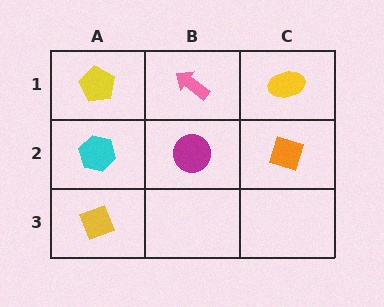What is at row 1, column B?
A pink arrow.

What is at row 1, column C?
A yellow ellipse.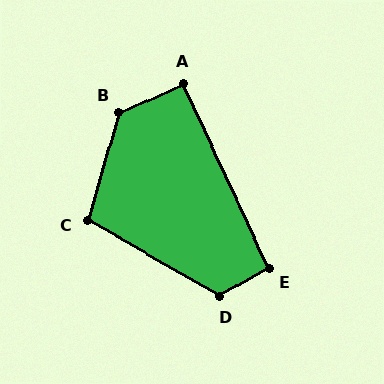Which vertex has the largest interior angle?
B, at approximately 130 degrees.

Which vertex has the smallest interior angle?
A, at approximately 91 degrees.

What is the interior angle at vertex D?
Approximately 120 degrees (obtuse).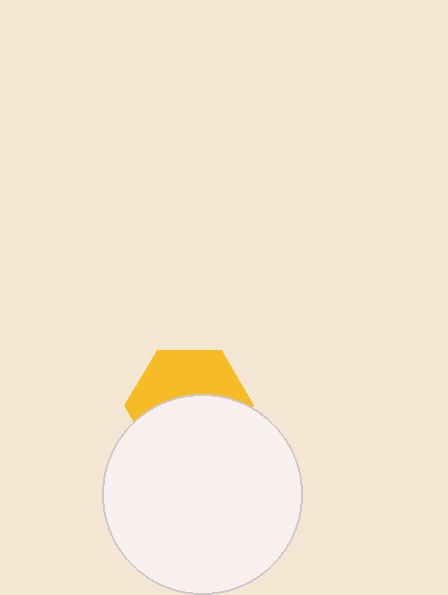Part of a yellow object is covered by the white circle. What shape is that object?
It is a hexagon.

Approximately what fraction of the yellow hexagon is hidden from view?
Roughly 55% of the yellow hexagon is hidden behind the white circle.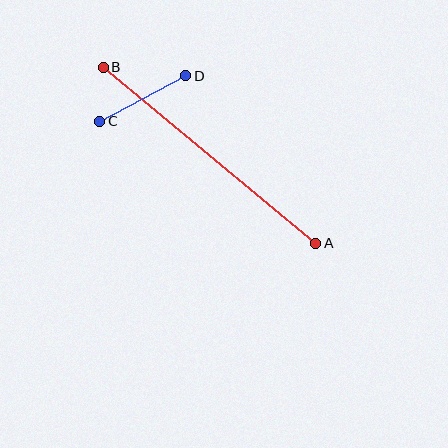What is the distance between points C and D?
The distance is approximately 97 pixels.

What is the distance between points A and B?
The distance is approximately 276 pixels.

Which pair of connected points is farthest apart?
Points A and B are farthest apart.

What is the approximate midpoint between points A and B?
The midpoint is at approximately (210, 155) pixels.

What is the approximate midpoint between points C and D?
The midpoint is at approximately (143, 98) pixels.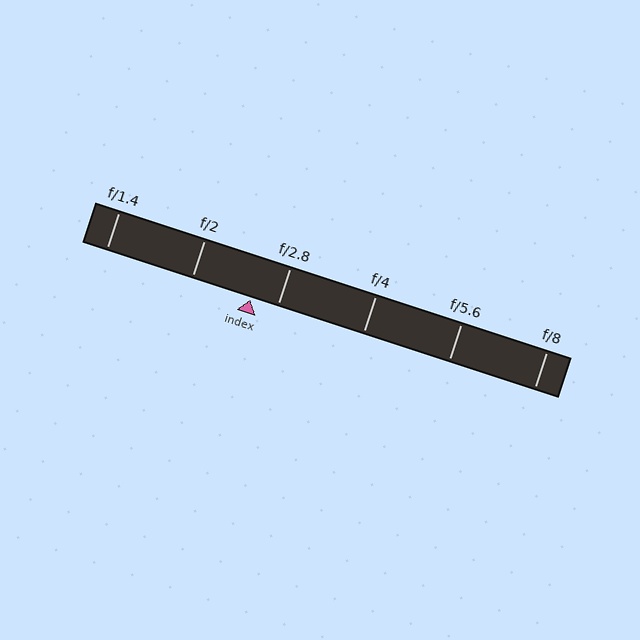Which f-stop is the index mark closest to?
The index mark is closest to f/2.8.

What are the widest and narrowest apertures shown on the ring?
The widest aperture shown is f/1.4 and the narrowest is f/8.